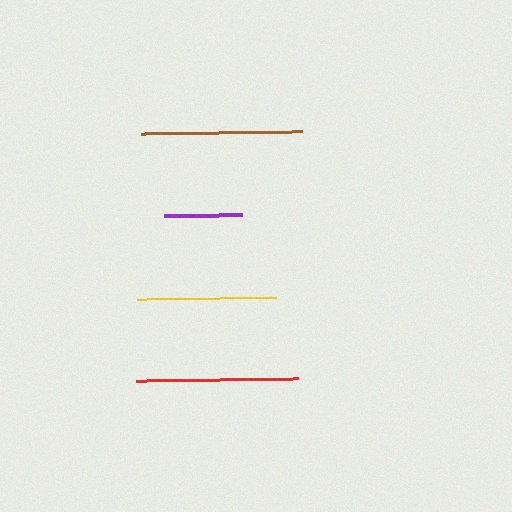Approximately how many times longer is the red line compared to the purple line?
The red line is approximately 2.1 times the length of the purple line.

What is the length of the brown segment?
The brown segment is approximately 161 pixels long.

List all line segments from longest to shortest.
From longest to shortest: red, brown, yellow, purple.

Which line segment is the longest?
The red line is the longest at approximately 162 pixels.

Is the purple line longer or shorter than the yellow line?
The yellow line is longer than the purple line.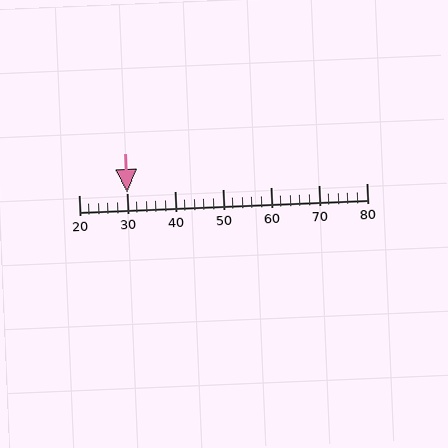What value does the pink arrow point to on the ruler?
The pink arrow points to approximately 30.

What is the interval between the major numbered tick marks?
The major tick marks are spaced 10 units apart.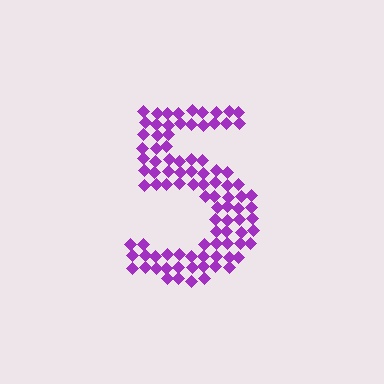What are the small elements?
The small elements are diamonds.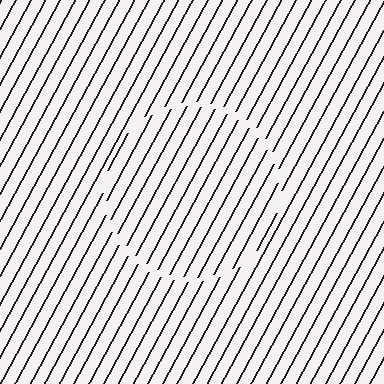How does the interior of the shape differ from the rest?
The interior of the shape contains the same grating, shifted by half a period — the contour is defined by the phase discontinuity where line-ends from the inner and outer gratings abut.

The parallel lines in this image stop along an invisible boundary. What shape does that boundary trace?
An illusory circle. The interior of the shape contains the same grating, shifted by half a period — the contour is defined by the phase discontinuity where line-ends from the inner and outer gratings abut.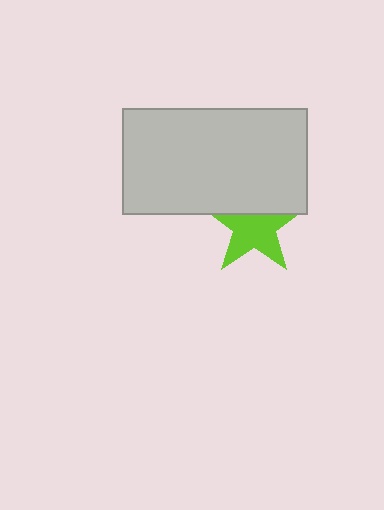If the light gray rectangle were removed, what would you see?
You would see the complete lime star.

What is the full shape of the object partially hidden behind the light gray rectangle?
The partially hidden object is a lime star.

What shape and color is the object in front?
The object in front is a light gray rectangle.